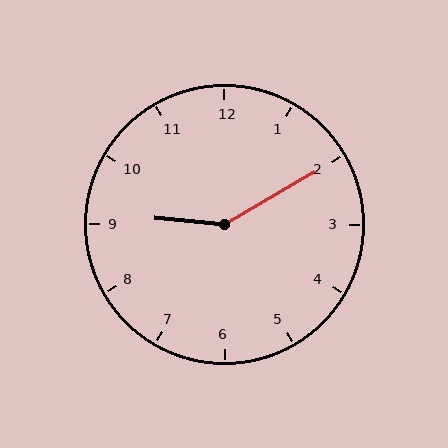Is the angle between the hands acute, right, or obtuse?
It is obtuse.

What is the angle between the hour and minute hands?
Approximately 145 degrees.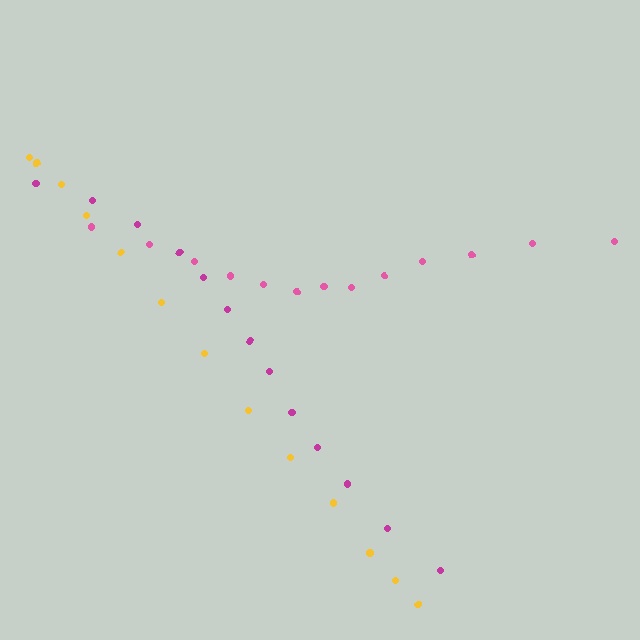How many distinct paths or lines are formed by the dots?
There are 3 distinct paths.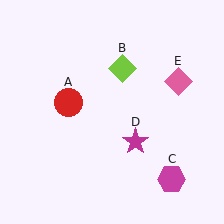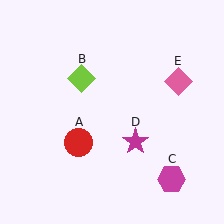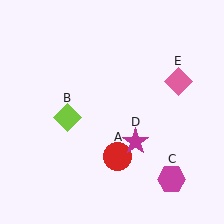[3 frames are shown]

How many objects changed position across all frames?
2 objects changed position: red circle (object A), lime diamond (object B).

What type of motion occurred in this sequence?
The red circle (object A), lime diamond (object B) rotated counterclockwise around the center of the scene.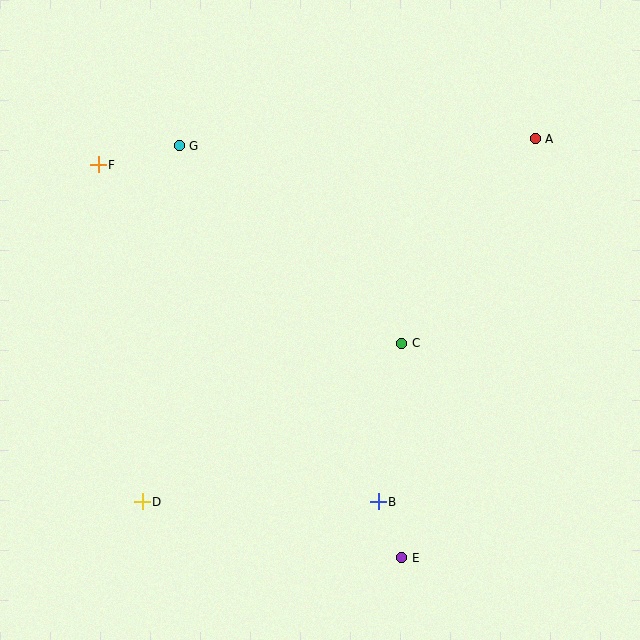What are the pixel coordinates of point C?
Point C is at (402, 343).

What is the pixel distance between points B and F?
The distance between B and F is 438 pixels.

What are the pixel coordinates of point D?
Point D is at (143, 502).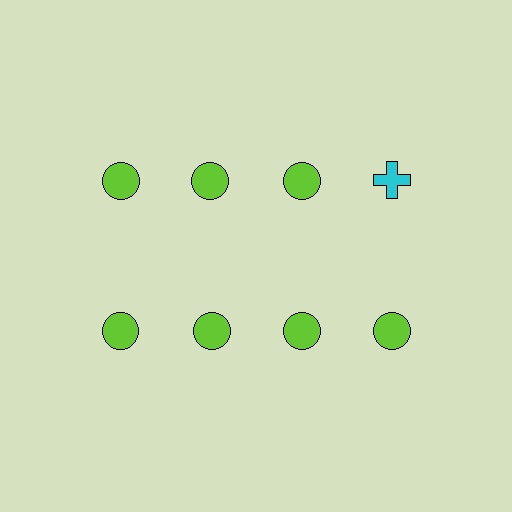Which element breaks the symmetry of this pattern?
The cyan cross in the top row, second from right column breaks the symmetry. All other shapes are lime circles.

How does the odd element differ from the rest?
It differs in both color (cyan instead of lime) and shape (cross instead of circle).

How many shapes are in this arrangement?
There are 8 shapes arranged in a grid pattern.